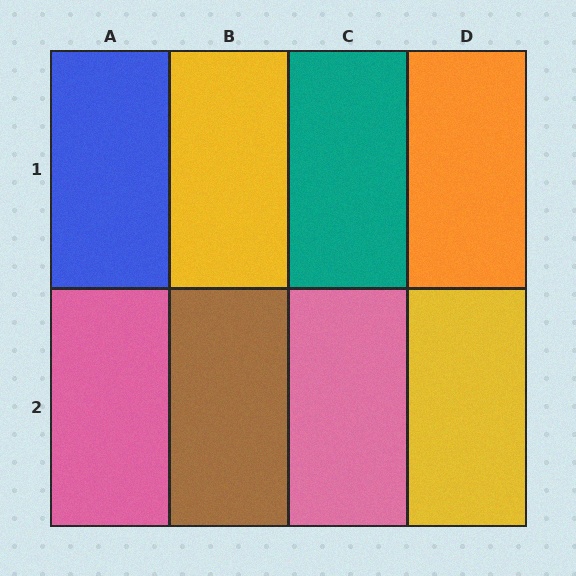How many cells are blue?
1 cell is blue.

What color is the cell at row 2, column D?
Yellow.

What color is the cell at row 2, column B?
Brown.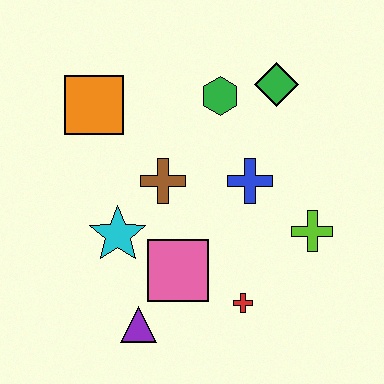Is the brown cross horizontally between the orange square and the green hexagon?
Yes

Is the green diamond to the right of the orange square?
Yes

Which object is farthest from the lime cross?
The orange square is farthest from the lime cross.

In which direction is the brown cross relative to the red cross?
The brown cross is above the red cross.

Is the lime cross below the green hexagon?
Yes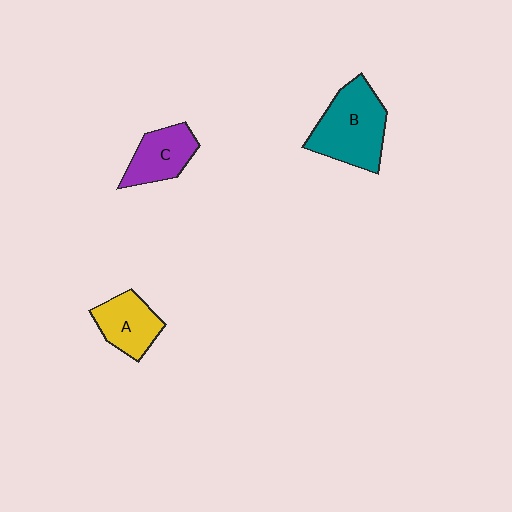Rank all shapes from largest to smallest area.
From largest to smallest: B (teal), C (purple), A (yellow).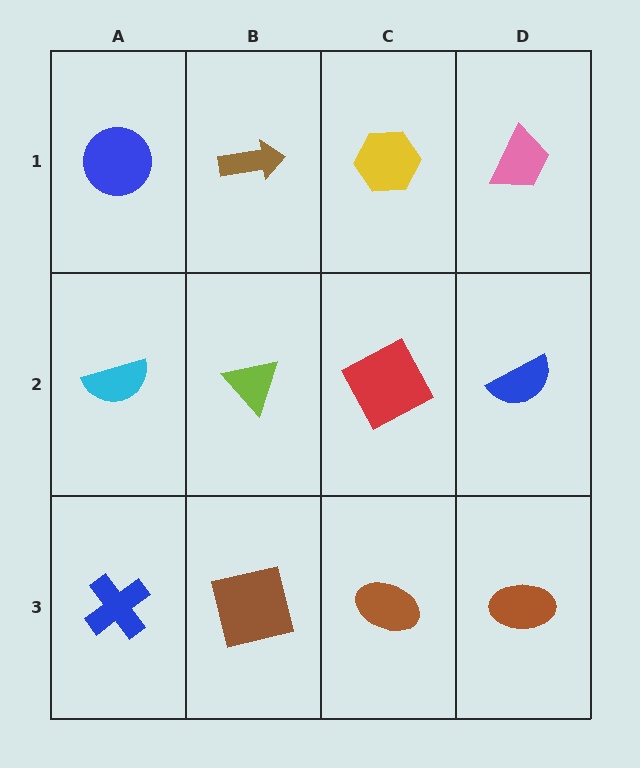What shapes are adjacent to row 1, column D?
A blue semicircle (row 2, column D), a yellow hexagon (row 1, column C).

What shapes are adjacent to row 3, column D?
A blue semicircle (row 2, column D), a brown ellipse (row 3, column C).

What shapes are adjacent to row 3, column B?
A lime triangle (row 2, column B), a blue cross (row 3, column A), a brown ellipse (row 3, column C).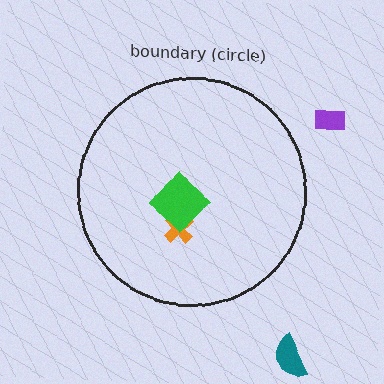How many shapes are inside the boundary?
2 inside, 2 outside.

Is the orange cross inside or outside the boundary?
Inside.